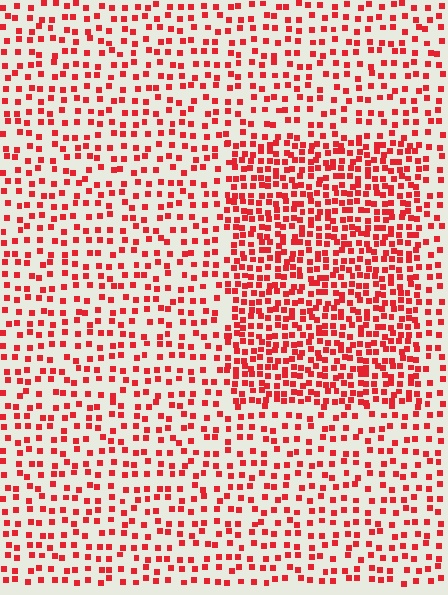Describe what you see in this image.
The image contains small red elements arranged at two different densities. A rectangle-shaped region is visible where the elements are more densely packed than the surrounding area.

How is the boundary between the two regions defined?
The boundary is defined by a change in element density (approximately 2.0x ratio). All elements are the same color, size, and shape.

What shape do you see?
I see a rectangle.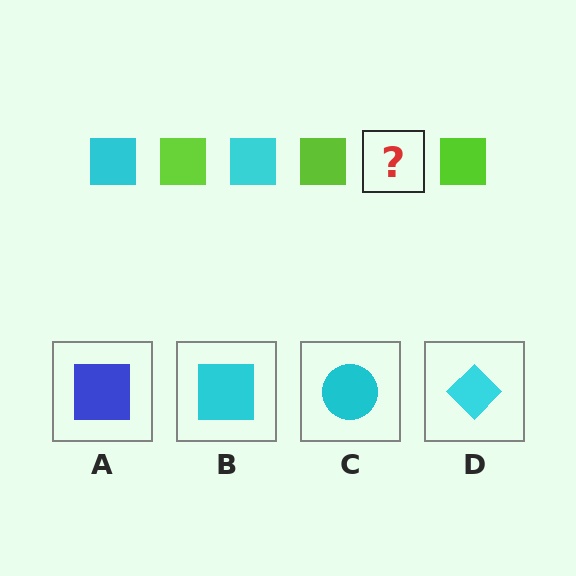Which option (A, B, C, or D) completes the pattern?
B.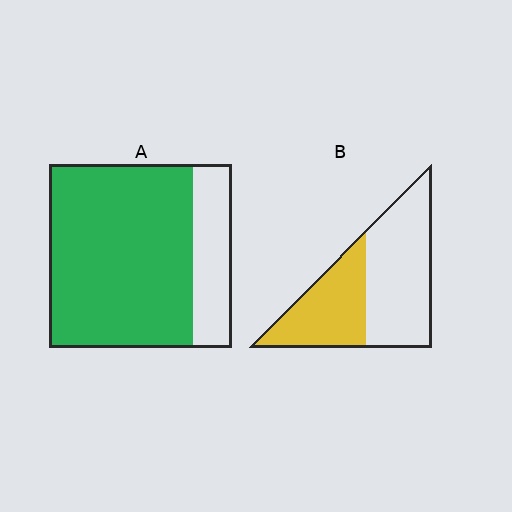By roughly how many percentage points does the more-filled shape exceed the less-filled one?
By roughly 40 percentage points (A over B).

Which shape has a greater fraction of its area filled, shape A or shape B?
Shape A.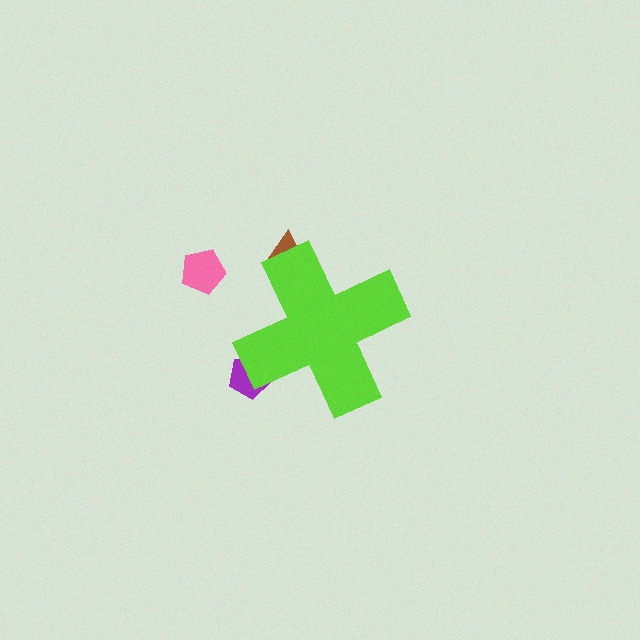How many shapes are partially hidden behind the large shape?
2 shapes are partially hidden.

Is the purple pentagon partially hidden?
Yes, the purple pentagon is partially hidden behind the lime cross.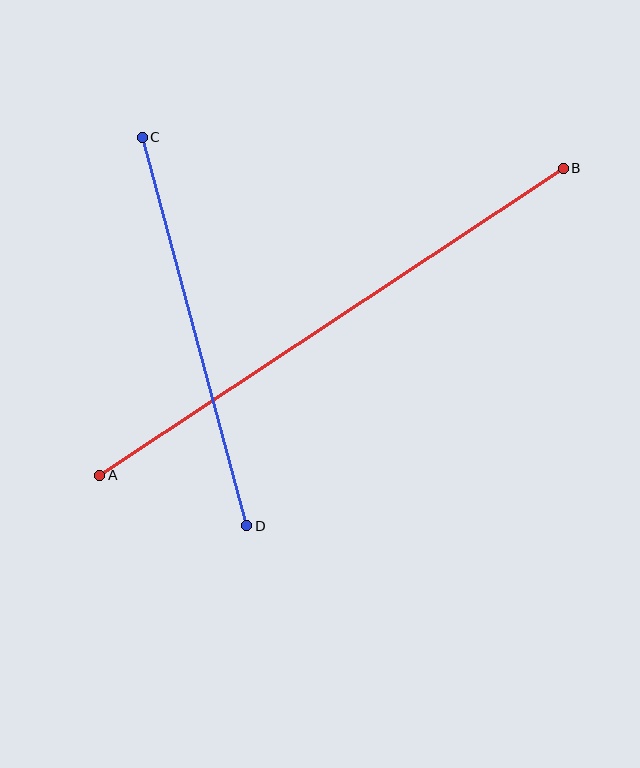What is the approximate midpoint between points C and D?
The midpoint is at approximately (194, 331) pixels.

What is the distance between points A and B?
The distance is approximately 556 pixels.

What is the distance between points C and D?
The distance is approximately 402 pixels.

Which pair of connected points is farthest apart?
Points A and B are farthest apart.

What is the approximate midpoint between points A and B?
The midpoint is at approximately (332, 322) pixels.